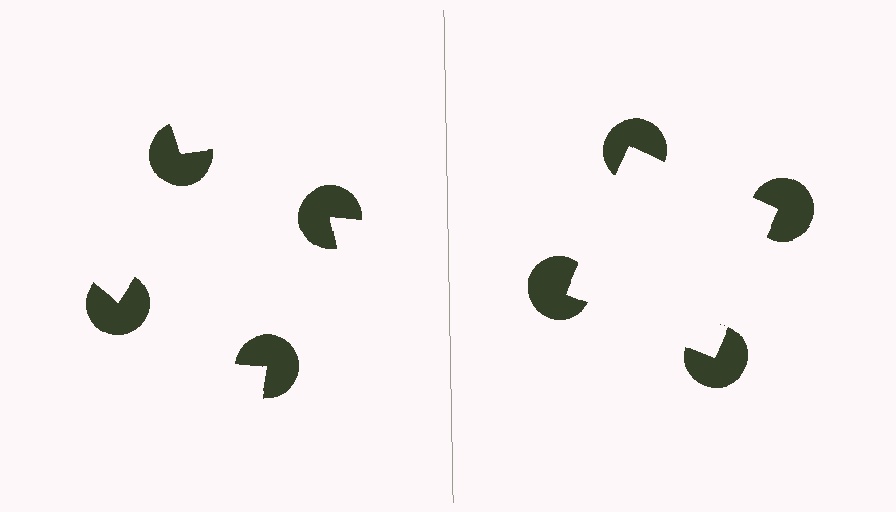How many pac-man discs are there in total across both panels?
8 — 4 on each side.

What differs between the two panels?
The pac-man discs are positioned identically on both sides; only the wedge orientations differ. On the right they align to a square; on the left they are misaligned.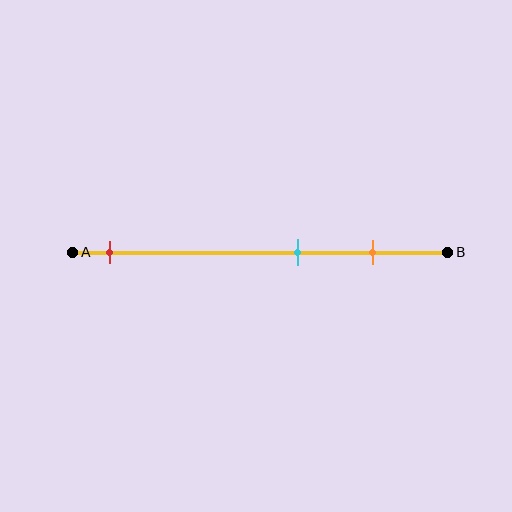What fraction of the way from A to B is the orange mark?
The orange mark is approximately 80% (0.8) of the way from A to B.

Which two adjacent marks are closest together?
The cyan and orange marks are the closest adjacent pair.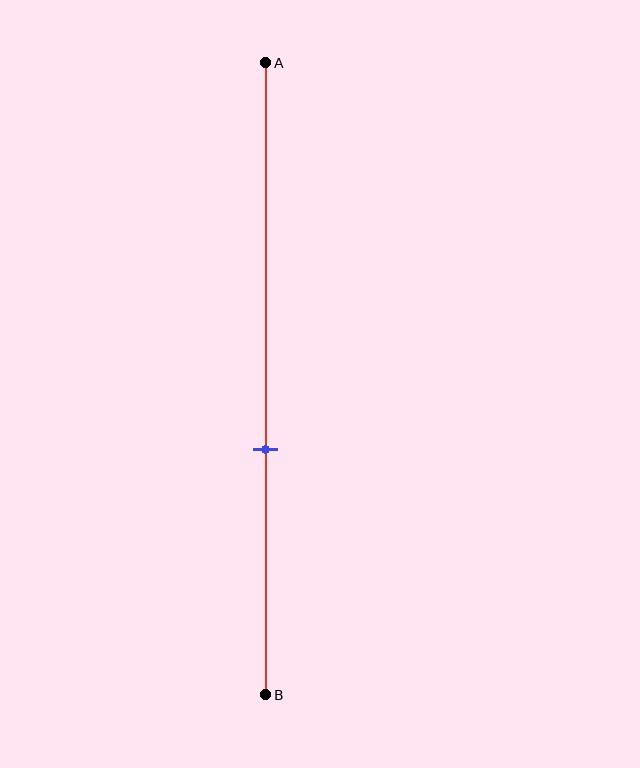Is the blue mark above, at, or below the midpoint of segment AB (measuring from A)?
The blue mark is below the midpoint of segment AB.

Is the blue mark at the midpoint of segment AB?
No, the mark is at about 60% from A, not at the 50% midpoint.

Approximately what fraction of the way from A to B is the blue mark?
The blue mark is approximately 60% of the way from A to B.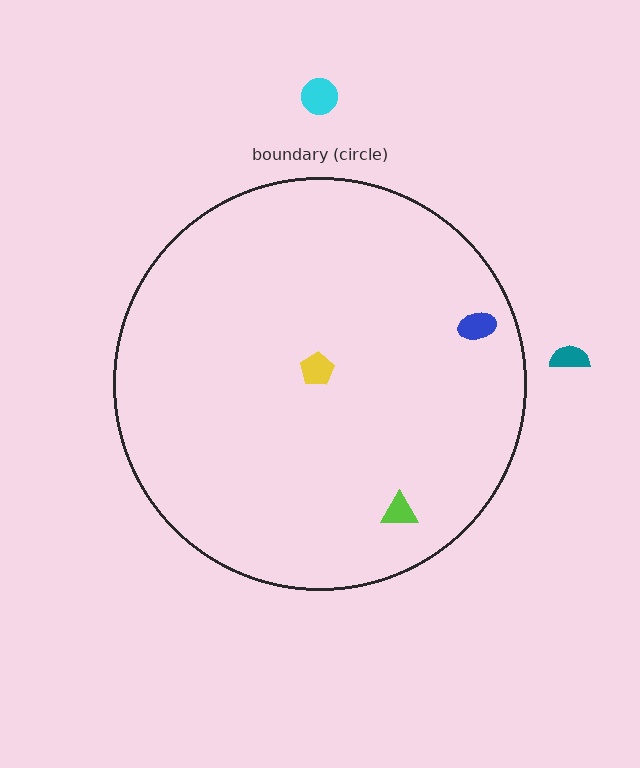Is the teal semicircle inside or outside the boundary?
Outside.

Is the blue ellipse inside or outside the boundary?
Inside.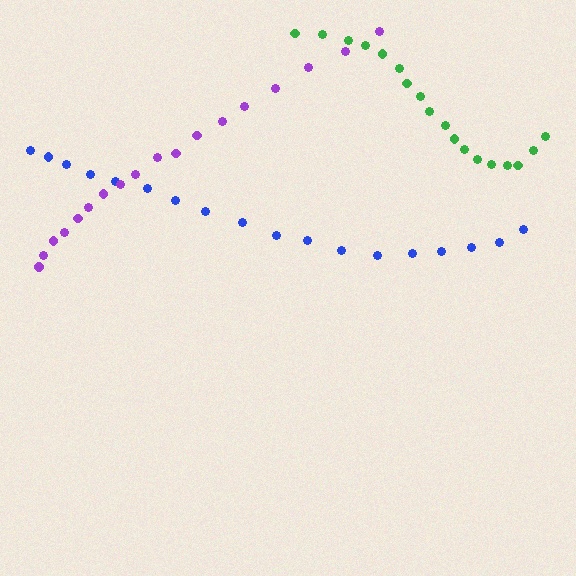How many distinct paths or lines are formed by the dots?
There are 3 distinct paths.